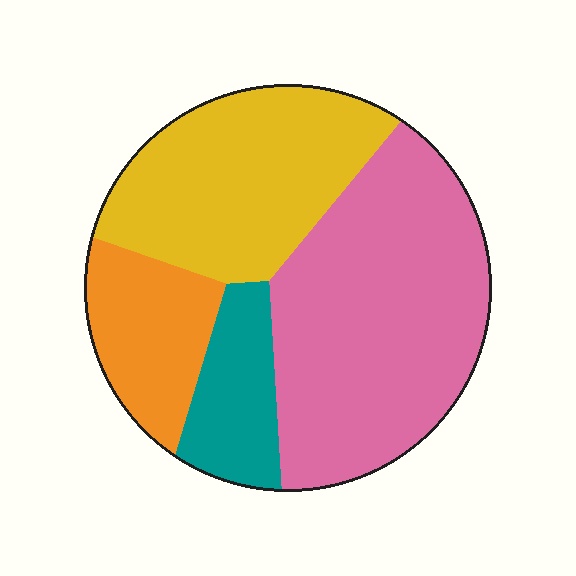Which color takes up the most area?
Pink, at roughly 45%.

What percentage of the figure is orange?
Orange takes up less than a quarter of the figure.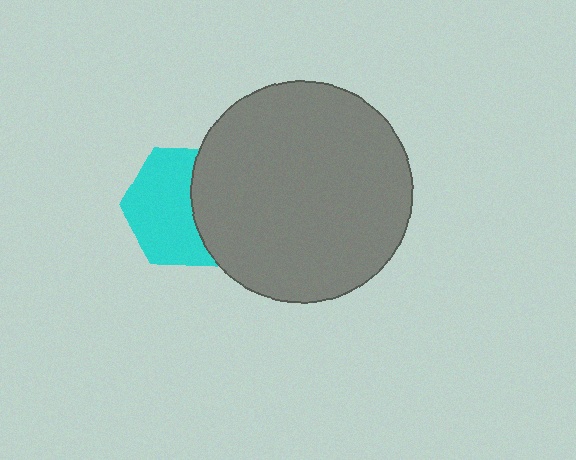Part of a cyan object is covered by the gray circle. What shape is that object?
It is a hexagon.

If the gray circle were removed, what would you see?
You would see the complete cyan hexagon.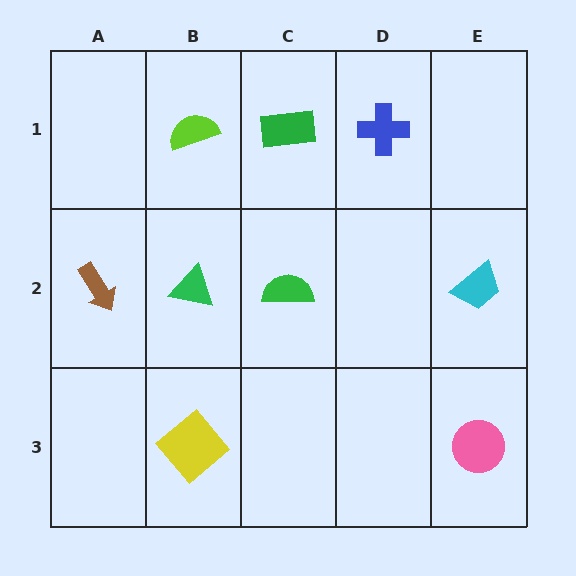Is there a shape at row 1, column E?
No, that cell is empty.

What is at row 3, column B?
A yellow diamond.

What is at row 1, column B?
A lime semicircle.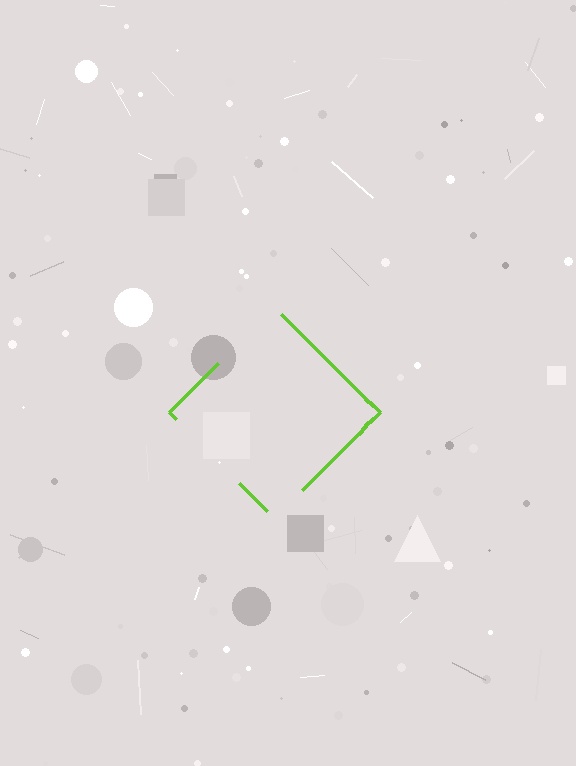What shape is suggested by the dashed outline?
The dashed outline suggests a diamond.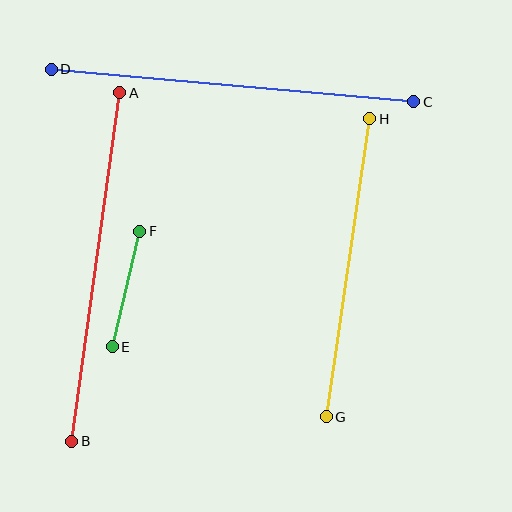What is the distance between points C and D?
The distance is approximately 364 pixels.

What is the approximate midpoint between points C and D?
The midpoint is at approximately (233, 86) pixels.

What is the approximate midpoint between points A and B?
The midpoint is at approximately (96, 267) pixels.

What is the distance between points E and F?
The distance is approximately 119 pixels.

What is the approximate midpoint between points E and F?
The midpoint is at approximately (126, 289) pixels.